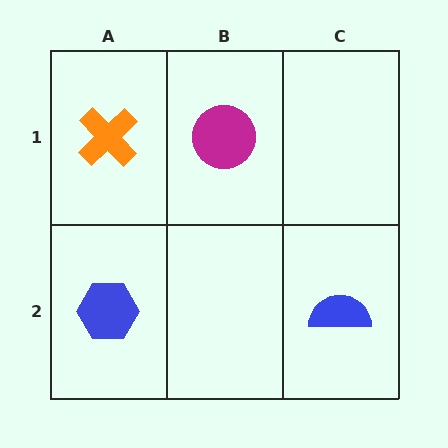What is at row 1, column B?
A magenta circle.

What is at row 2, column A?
A blue hexagon.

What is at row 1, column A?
An orange cross.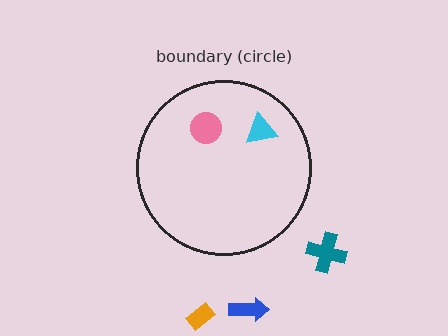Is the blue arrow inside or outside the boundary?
Outside.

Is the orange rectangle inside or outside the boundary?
Outside.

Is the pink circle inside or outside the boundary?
Inside.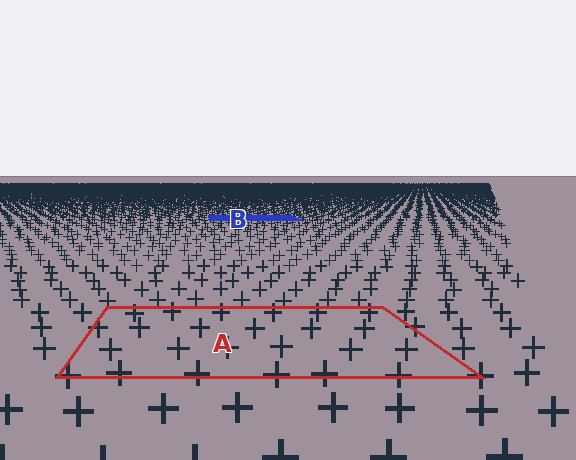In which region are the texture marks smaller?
The texture marks are smaller in region B, because it is farther away.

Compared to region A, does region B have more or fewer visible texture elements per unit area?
Region B has more texture elements per unit area — they are packed more densely because it is farther away.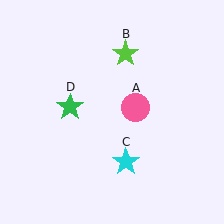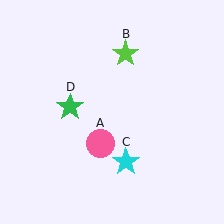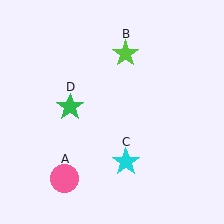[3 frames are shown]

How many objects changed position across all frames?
1 object changed position: pink circle (object A).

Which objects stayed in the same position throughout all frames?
Lime star (object B) and cyan star (object C) and green star (object D) remained stationary.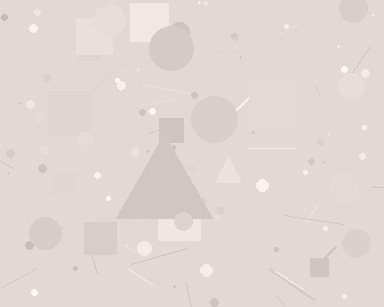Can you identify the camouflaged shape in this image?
The camouflaged shape is a triangle.